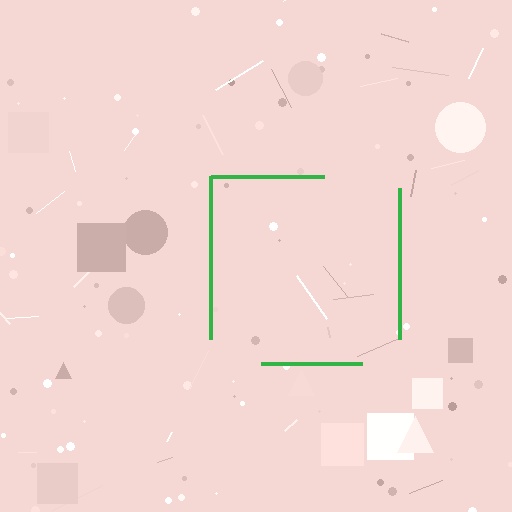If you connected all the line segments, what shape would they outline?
They would outline a square.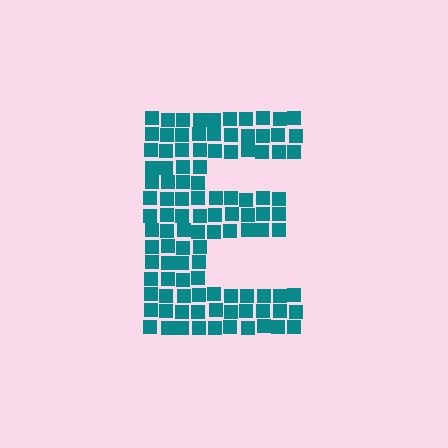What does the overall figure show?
The overall figure shows the letter E.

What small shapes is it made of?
It is made of small squares.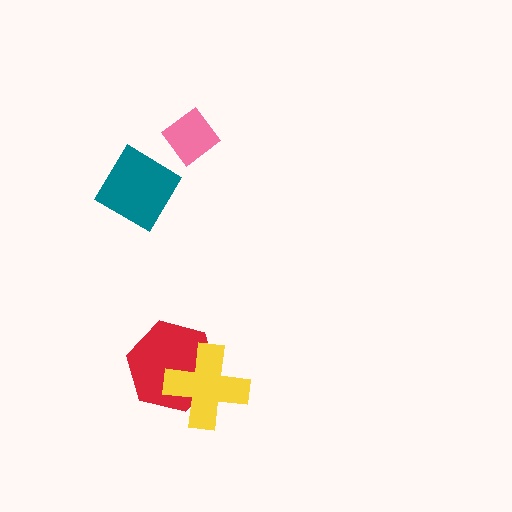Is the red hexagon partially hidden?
Yes, it is partially covered by another shape.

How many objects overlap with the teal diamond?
0 objects overlap with the teal diamond.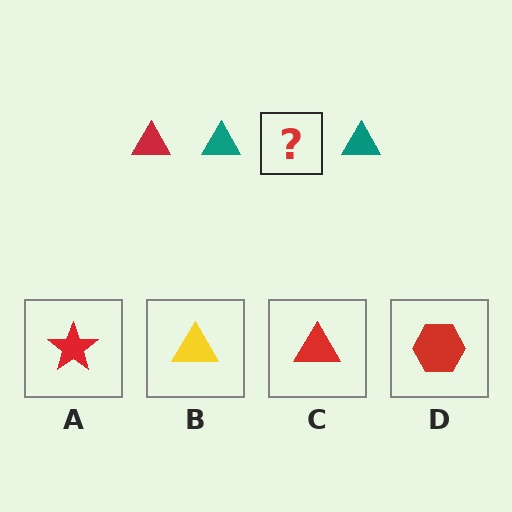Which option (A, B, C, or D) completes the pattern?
C.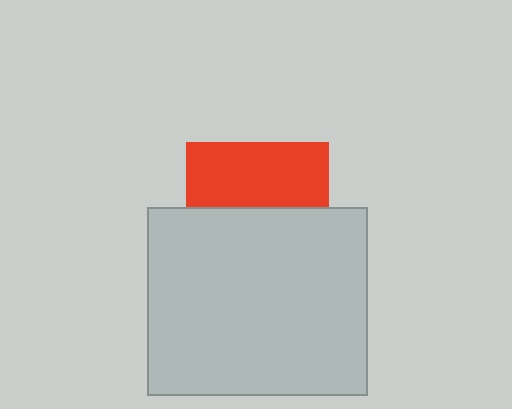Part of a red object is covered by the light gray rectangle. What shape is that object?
It is a square.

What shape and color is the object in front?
The object in front is a light gray rectangle.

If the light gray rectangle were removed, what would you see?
You would see the complete red square.